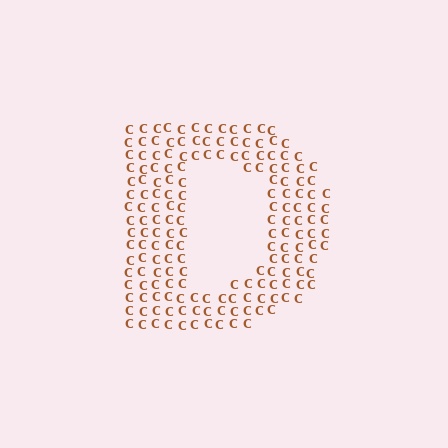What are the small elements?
The small elements are letter C's.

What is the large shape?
The large shape is the letter D.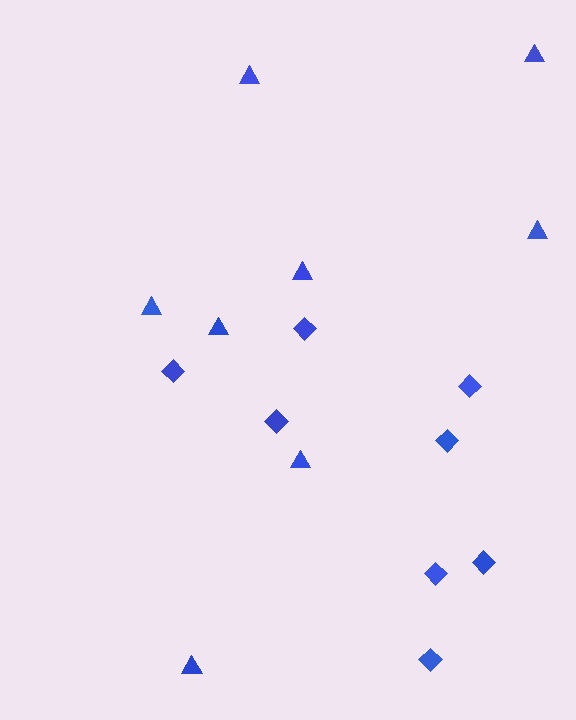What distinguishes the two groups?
There are 2 groups: one group of triangles (8) and one group of diamonds (8).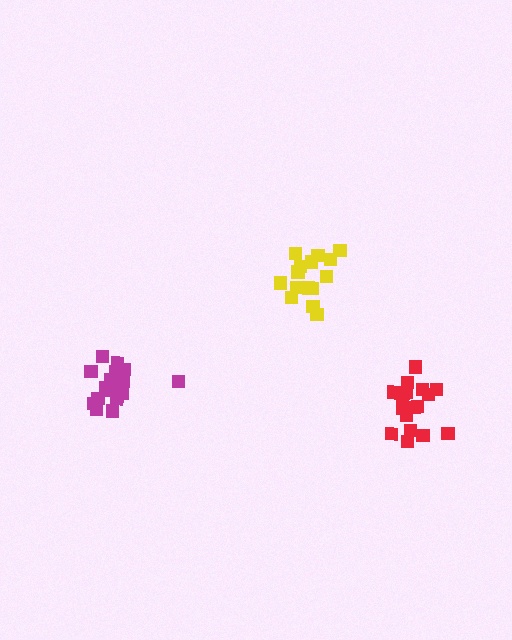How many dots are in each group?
Group 1: 15 dots, Group 2: 18 dots, Group 3: 20 dots (53 total).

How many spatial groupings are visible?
There are 3 spatial groupings.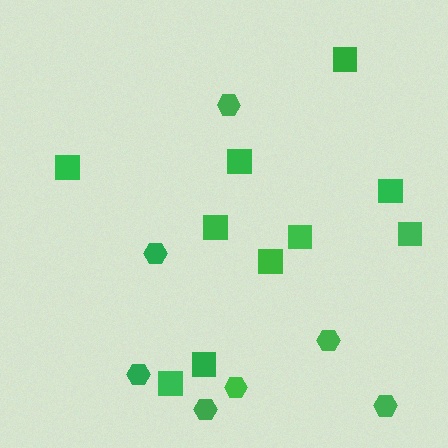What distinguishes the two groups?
There are 2 groups: one group of hexagons (7) and one group of squares (10).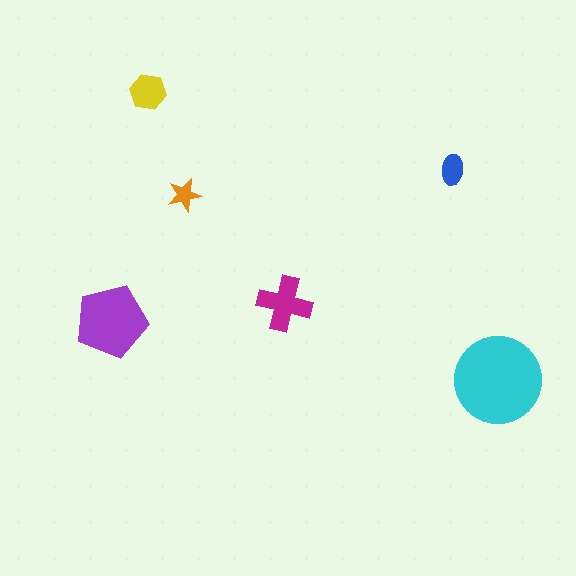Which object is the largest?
The cyan circle.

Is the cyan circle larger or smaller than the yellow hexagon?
Larger.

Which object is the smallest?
The orange star.